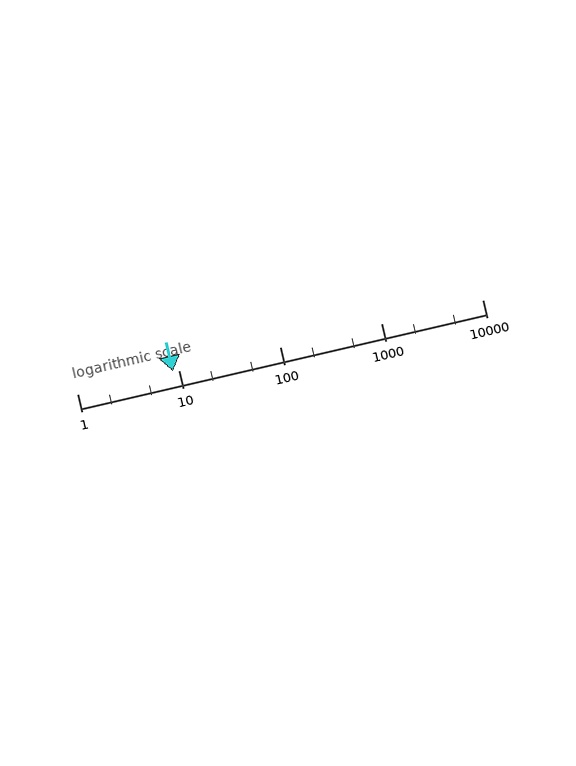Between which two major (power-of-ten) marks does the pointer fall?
The pointer is between 1 and 10.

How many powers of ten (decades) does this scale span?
The scale spans 4 decades, from 1 to 10000.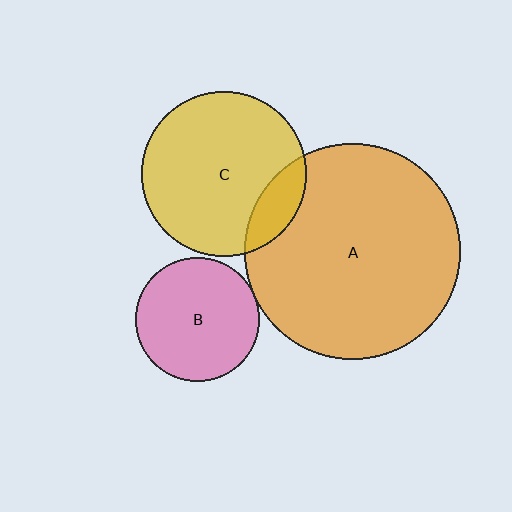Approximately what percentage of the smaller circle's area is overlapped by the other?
Approximately 15%.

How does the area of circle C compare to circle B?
Approximately 1.8 times.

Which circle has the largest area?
Circle A (orange).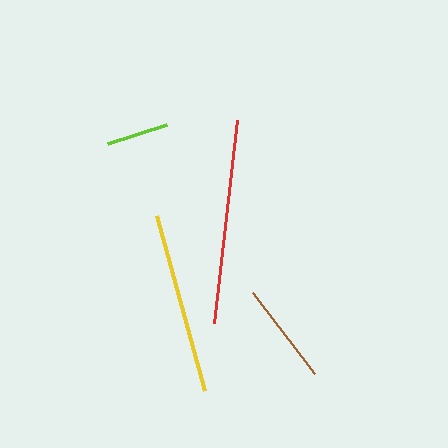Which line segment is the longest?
The red line is the longest at approximately 204 pixels.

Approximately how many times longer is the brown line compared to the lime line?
The brown line is approximately 1.6 times the length of the lime line.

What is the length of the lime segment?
The lime segment is approximately 63 pixels long.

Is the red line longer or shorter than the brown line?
The red line is longer than the brown line.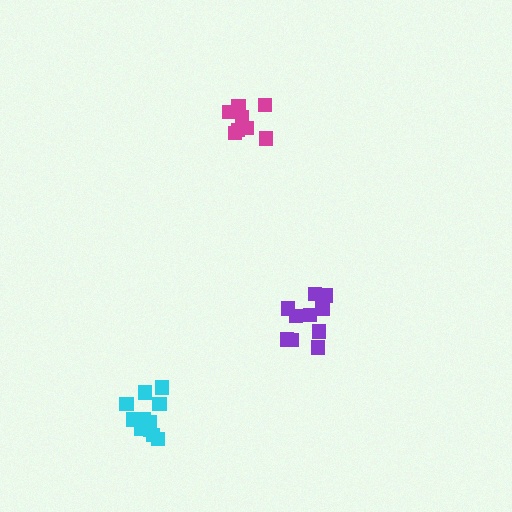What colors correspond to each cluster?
The clusters are colored: cyan, magenta, purple.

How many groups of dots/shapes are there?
There are 3 groups.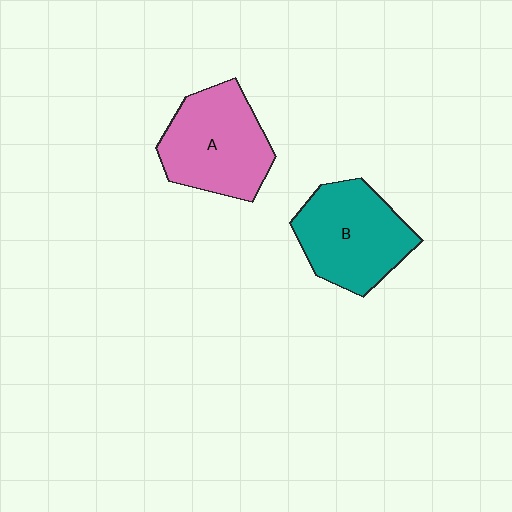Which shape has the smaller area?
Shape B (teal).